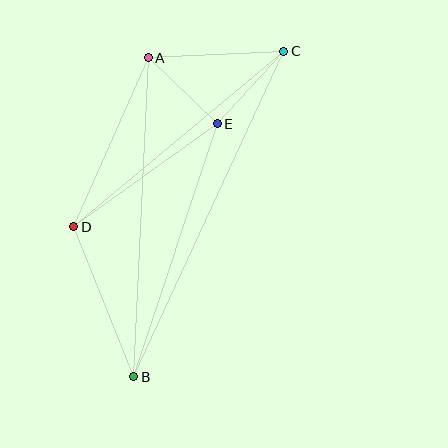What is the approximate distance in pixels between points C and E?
The distance between C and E is approximately 98 pixels.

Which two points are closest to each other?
Points A and E are closest to each other.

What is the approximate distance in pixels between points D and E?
The distance between D and E is approximately 177 pixels.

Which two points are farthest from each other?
Points B and C are farthest from each other.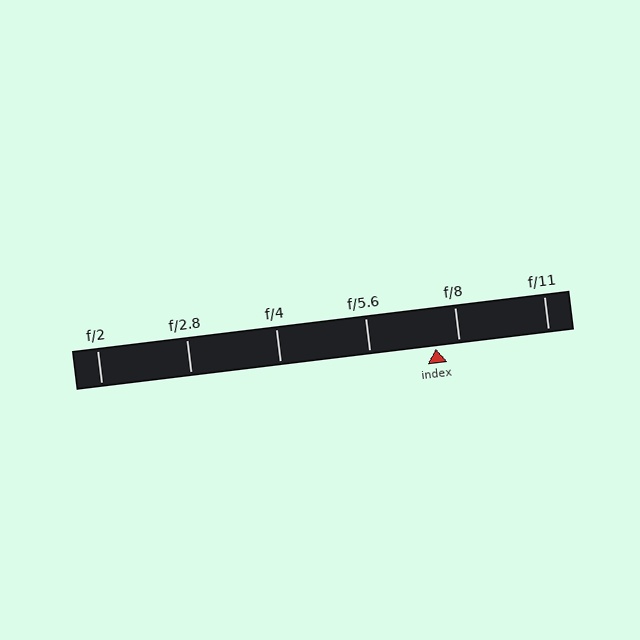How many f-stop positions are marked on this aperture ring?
There are 6 f-stop positions marked.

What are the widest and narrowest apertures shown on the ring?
The widest aperture shown is f/2 and the narrowest is f/11.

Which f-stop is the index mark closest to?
The index mark is closest to f/8.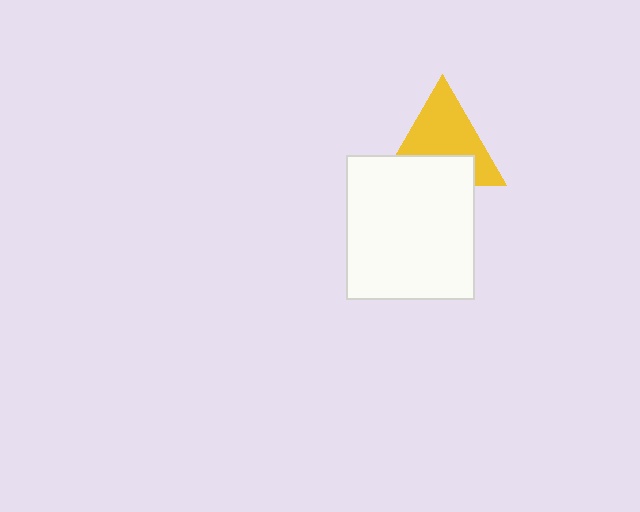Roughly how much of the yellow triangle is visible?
About half of it is visible (roughly 63%).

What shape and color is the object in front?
The object in front is a white rectangle.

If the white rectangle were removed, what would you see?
You would see the complete yellow triangle.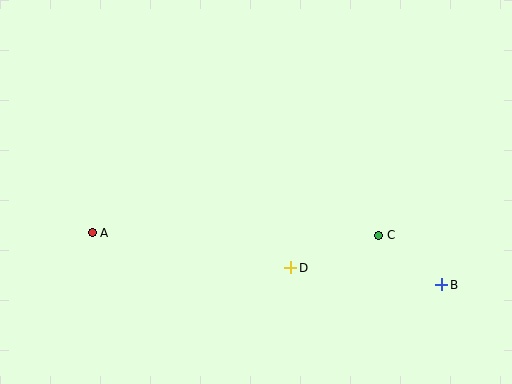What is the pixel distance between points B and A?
The distance between B and A is 354 pixels.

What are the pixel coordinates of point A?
Point A is at (92, 233).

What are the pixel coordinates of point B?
Point B is at (442, 285).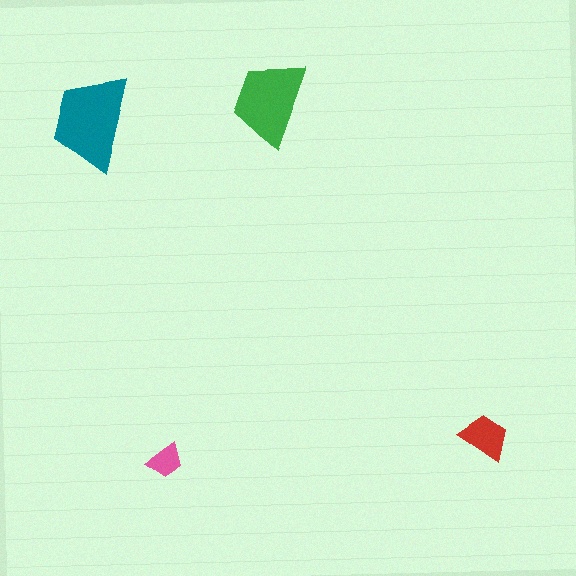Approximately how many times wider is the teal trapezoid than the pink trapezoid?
About 2.5 times wider.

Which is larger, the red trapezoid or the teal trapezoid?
The teal one.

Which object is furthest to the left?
The teal trapezoid is leftmost.